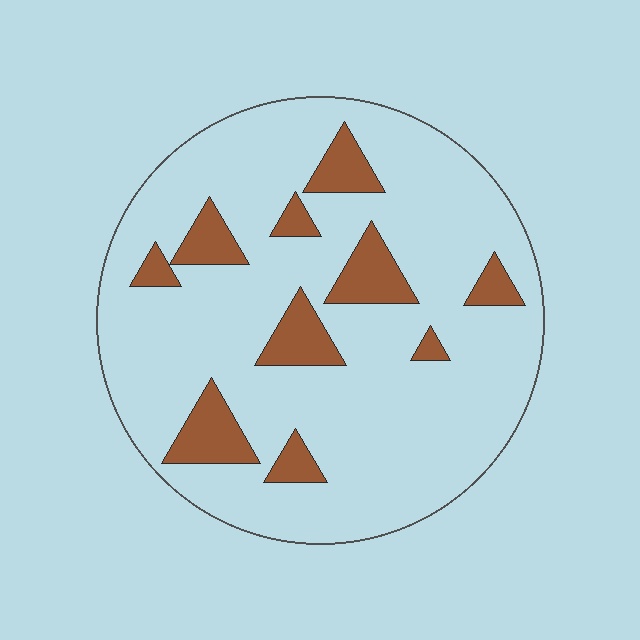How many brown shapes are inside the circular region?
10.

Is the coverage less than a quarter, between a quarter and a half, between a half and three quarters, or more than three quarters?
Less than a quarter.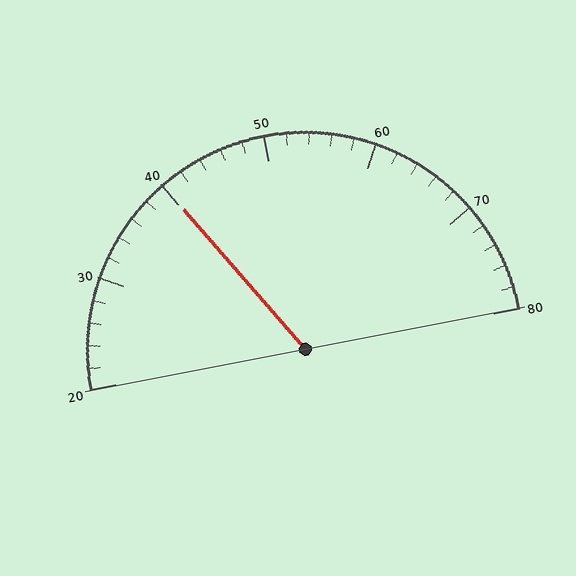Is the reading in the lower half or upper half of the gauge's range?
The reading is in the lower half of the range (20 to 80).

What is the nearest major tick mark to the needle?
The nearest major tick mark is 40.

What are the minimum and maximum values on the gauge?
The gauge ranges from 20 to 80.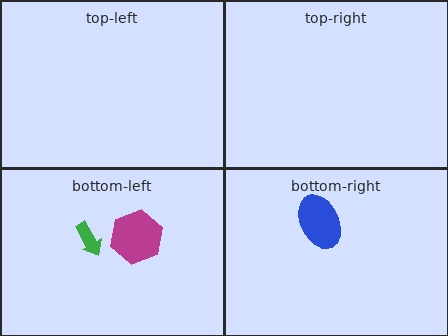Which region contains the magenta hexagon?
The bottom-left region.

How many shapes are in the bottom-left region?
2.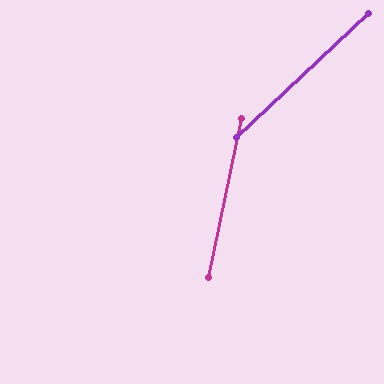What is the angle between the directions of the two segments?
Approximately 35 degrees.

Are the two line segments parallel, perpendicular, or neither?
Neither parallel nor perpendicular — they differ by about 35°.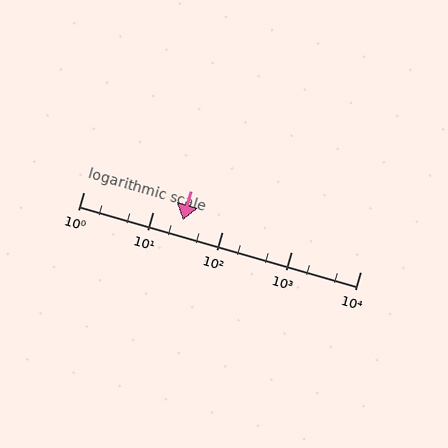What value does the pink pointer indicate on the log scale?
The pointer indicates approximately 27.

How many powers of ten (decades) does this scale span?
The scale spans 4 decades, from 1 to 10000.